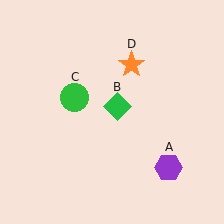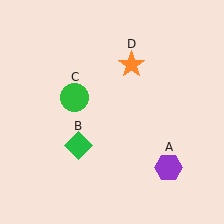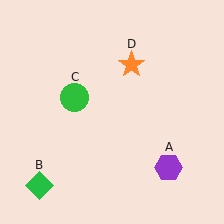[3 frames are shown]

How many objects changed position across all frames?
1 object changed position: green diamond (object B).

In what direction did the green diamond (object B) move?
The green diamond (object B) moved down and to the left.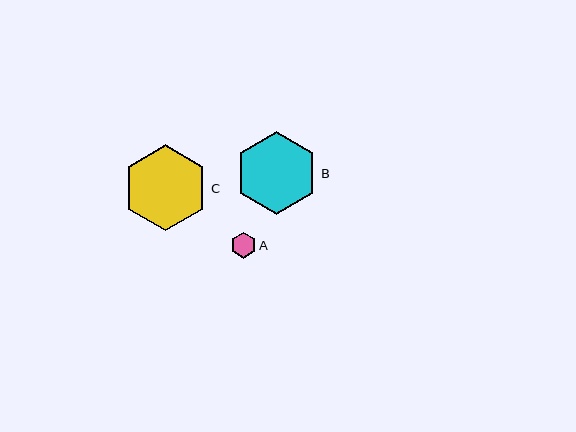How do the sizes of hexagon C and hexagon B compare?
Hexagon C and hexagon B are approximately the same size.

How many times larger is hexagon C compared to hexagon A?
Hexagon C is approximately 3.3 times the size of hexagon A.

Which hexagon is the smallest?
Hexagon A is the smallest with a size of approximately 26 pixels.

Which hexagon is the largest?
Hexagon C is the largest with a size of approximately 85 pixels.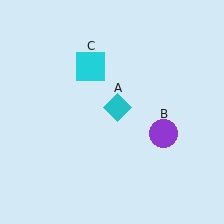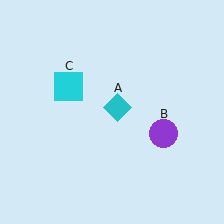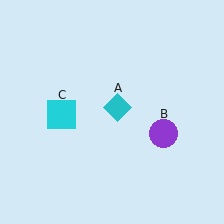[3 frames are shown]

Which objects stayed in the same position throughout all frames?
Cyan diamond (object A) and purple circle (object B) remained stationary.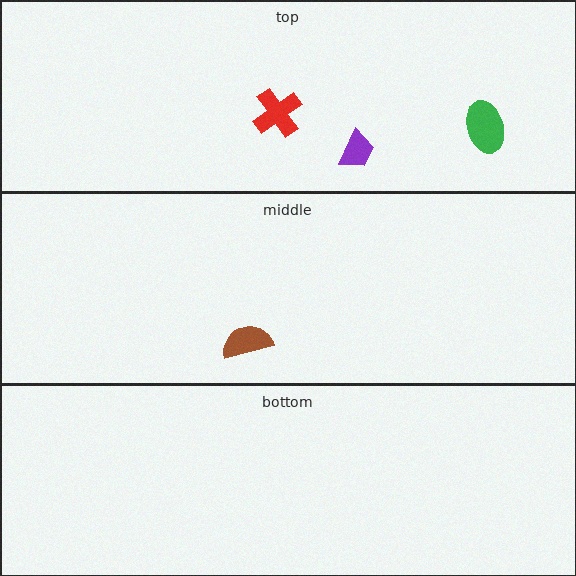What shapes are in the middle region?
The brown semicircle.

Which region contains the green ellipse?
The top region.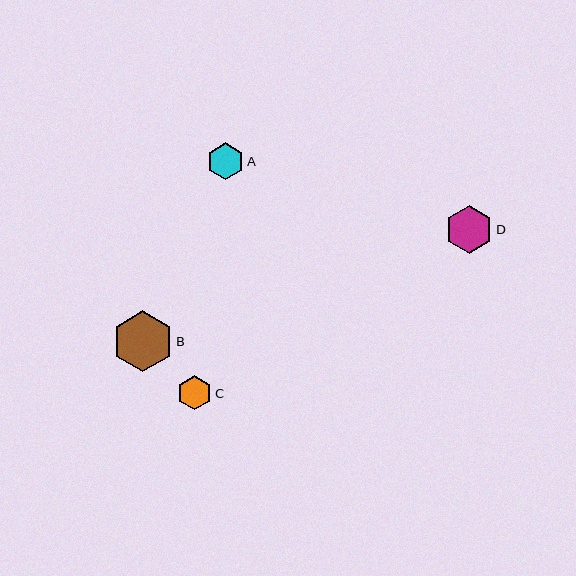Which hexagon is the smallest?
Hexagon C is the smallest with a size of approximately 34 pixels.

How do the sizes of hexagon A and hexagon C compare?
Hexagon A and hexagon C are approximately the same size.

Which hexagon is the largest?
Hexagon B is the largest with a size of approximately 60 pixels.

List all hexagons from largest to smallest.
From largest to smallest: B, D, A, C.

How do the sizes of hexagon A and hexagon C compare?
Hexagon A and hexagon C are approximately the same size.